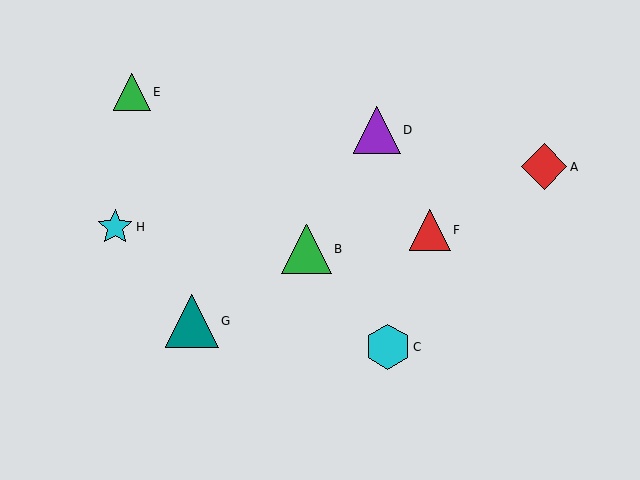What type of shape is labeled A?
Shape A is a red diamond.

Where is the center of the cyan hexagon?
The center of the cyan hexagon is at (388, 347).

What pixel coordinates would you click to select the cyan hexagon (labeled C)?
Click at (388, 347) to select the cyan hexagon C.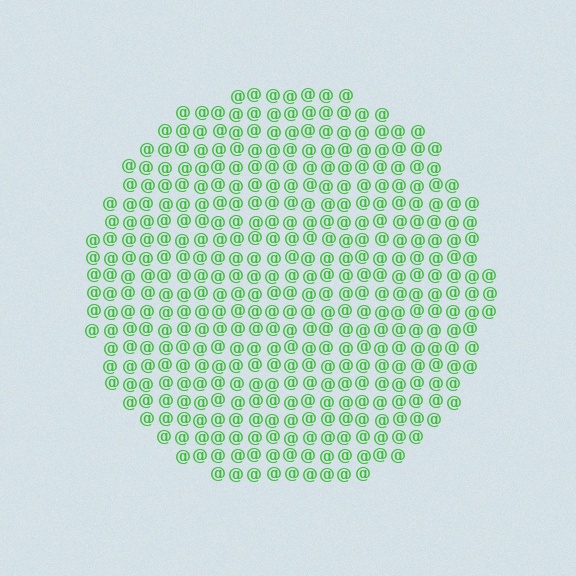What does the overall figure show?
The overall figure shows a circle.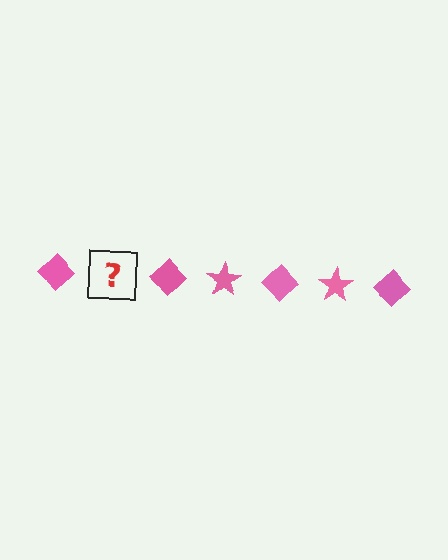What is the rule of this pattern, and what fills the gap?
The rule is that the pattern cycles through diamond, star shapes in pink. The gap should be filled with a pink star.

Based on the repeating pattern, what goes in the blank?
The blank should be a pink star.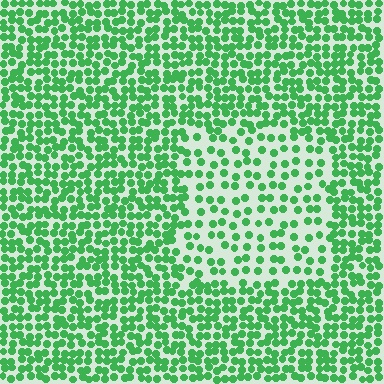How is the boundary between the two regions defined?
The boundary is defined by a change in element density (approximately 2.0x ratio). All elements are the same color, size, and shape.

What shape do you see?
I see a rectangle.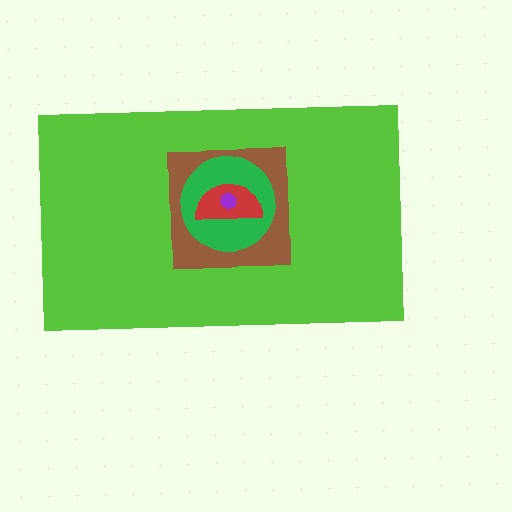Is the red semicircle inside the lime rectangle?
Yes.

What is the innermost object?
The purple hexagon.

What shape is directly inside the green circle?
The red semicircle.